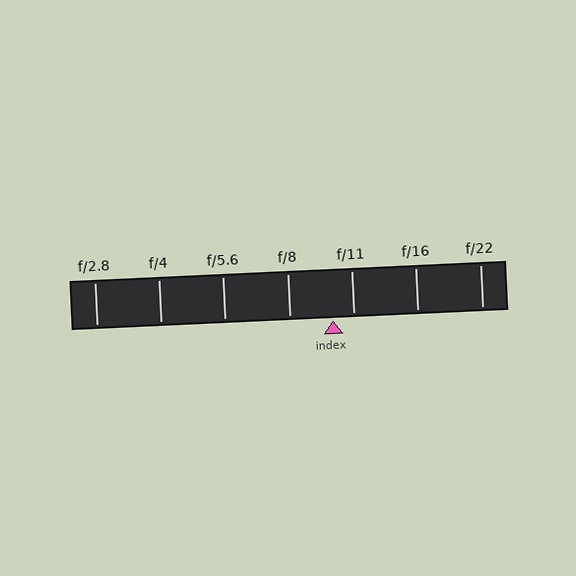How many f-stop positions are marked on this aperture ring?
There are 7 f-stop positions marked.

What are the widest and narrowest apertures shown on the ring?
The widest aperture shown is f/2.8 and the narrowest is f/22.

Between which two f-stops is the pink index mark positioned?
The index mark is between f/8 and f/11.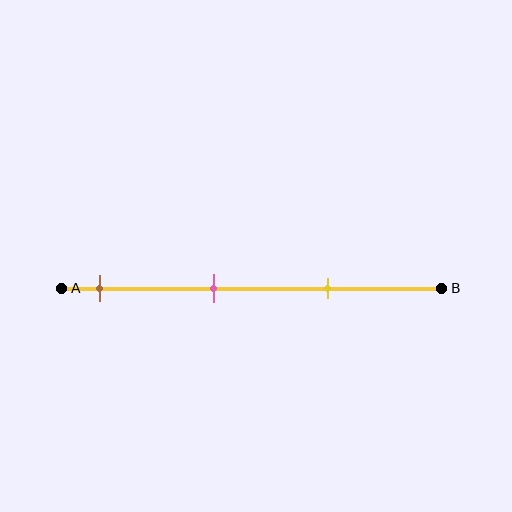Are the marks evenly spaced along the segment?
Yes, the marks are approximately evenly spaced.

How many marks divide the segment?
There are 3 marks dividing the segment.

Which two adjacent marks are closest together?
The pink and yellow marks are the closest adjacent pair.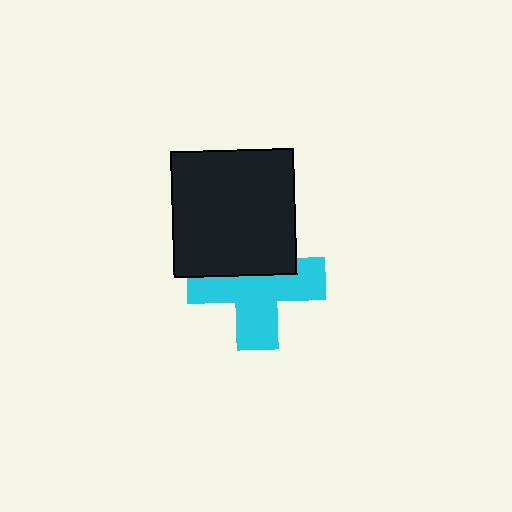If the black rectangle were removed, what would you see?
You would see the complete cyan cross.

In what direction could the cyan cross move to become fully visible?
The cyan cross could move down. That would shift it out from behind the black rectangle entirely.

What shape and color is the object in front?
The object in front is a black rectangle.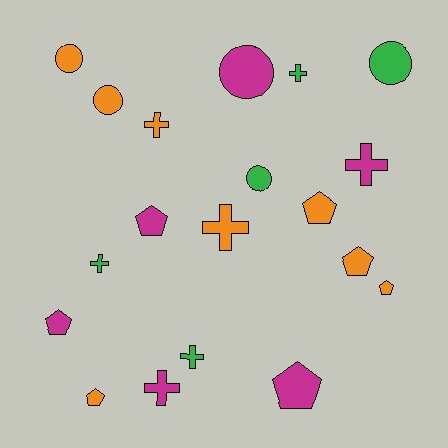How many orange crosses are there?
There are 2 orange crosses.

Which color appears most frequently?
Orange, with 8 objects.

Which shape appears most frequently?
Cross, with 7 objects.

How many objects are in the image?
There are 19 objects.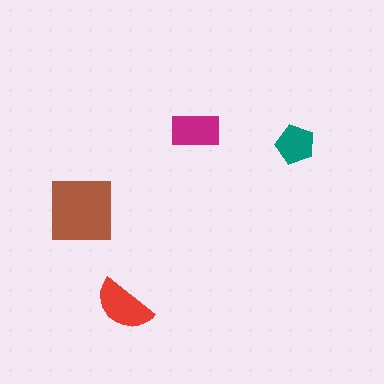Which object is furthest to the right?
The teal pentagon is rightmost.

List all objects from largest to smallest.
The brown square, the red semicircle, the magenta rectangle, the teal pentagon.